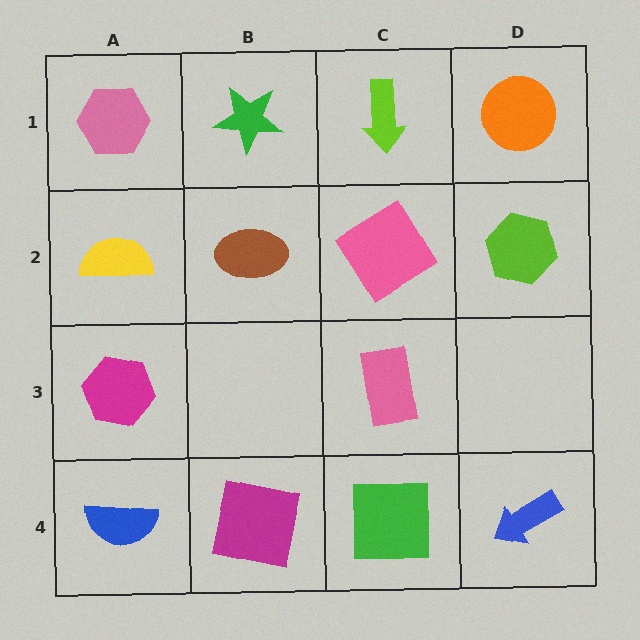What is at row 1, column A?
A pink hexagon.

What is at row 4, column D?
A blue arrow.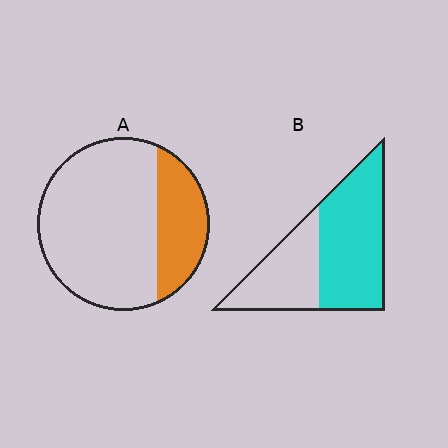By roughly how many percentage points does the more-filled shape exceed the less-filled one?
By roughly 35 percentage points (B over A).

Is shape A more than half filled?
No.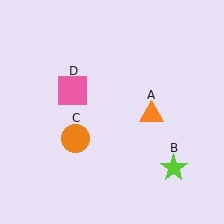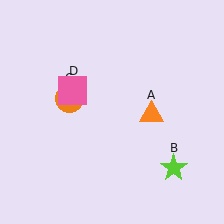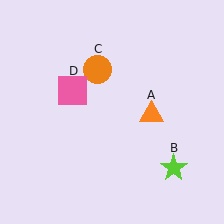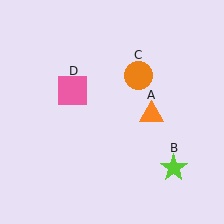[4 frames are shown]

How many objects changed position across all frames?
1 object changed position: orange circle (object C).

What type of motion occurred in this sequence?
The orange circle (object C) rotated clockwise around the center of the scene.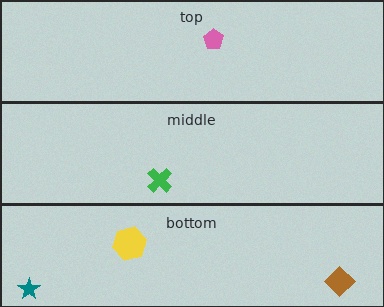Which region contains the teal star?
The bottom region.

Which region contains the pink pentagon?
The top region.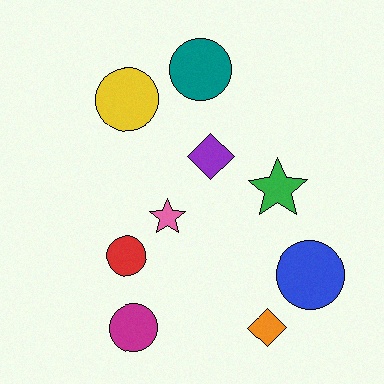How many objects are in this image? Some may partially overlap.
There are 9 objects.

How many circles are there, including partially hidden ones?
There are 5 circles.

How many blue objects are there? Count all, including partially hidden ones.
There is 1 blue object.